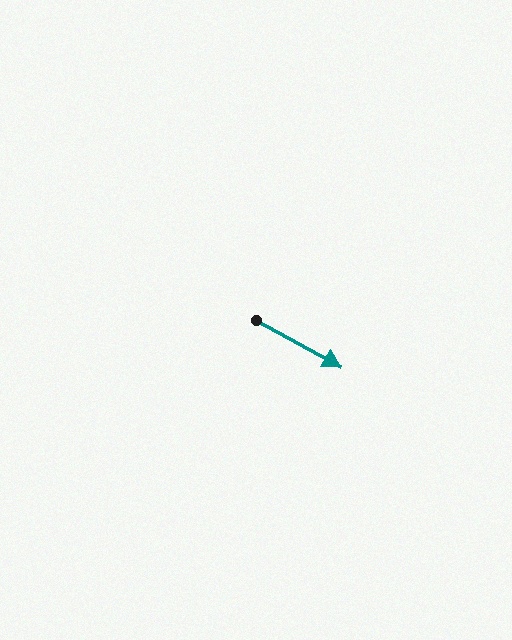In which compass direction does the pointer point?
Southeast.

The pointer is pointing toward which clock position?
Roughly 4 o'clock.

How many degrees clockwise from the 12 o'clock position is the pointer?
Approximately 119 degrees.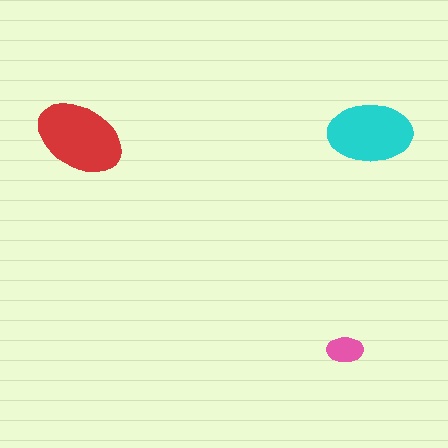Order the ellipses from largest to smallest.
the red one, the cyan one, the pink one.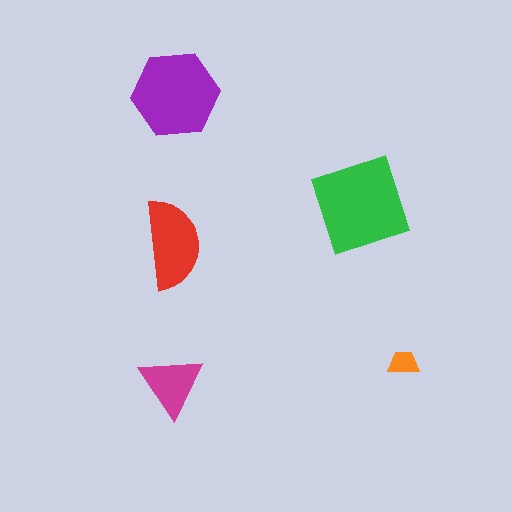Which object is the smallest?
The orange trapezoid.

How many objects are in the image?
There are 5 objects in the image.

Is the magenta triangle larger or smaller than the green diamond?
Smaller.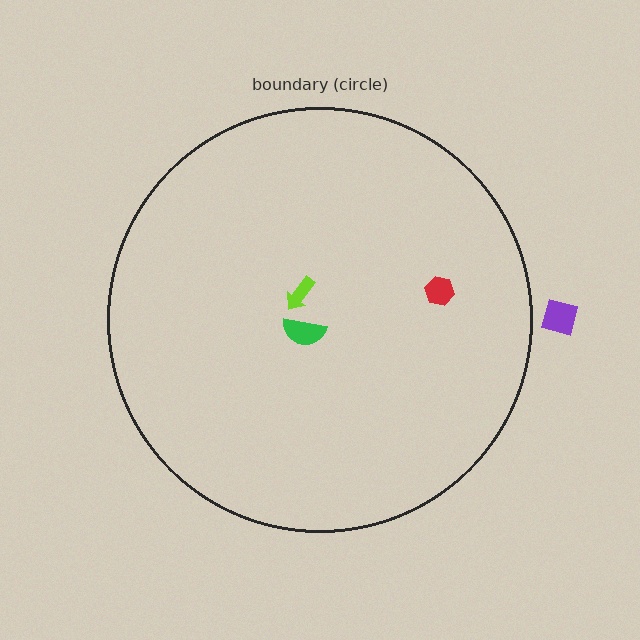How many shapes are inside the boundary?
3 inside, 1 outside.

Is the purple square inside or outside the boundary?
Outside.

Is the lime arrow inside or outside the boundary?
Inside.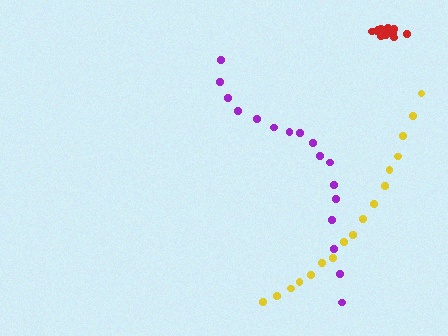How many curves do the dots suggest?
There are 3 distinct paths.